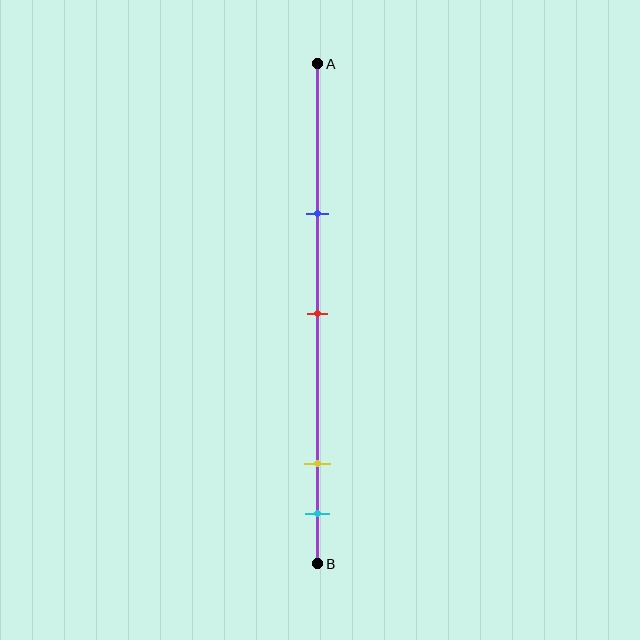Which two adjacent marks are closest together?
The yellow and cyan marks are the closest adjacent pair.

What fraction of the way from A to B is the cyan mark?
The cyan mark is approximately 90% (0.9) of the way from A to B.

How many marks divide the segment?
There are 4 marks dividing the segment.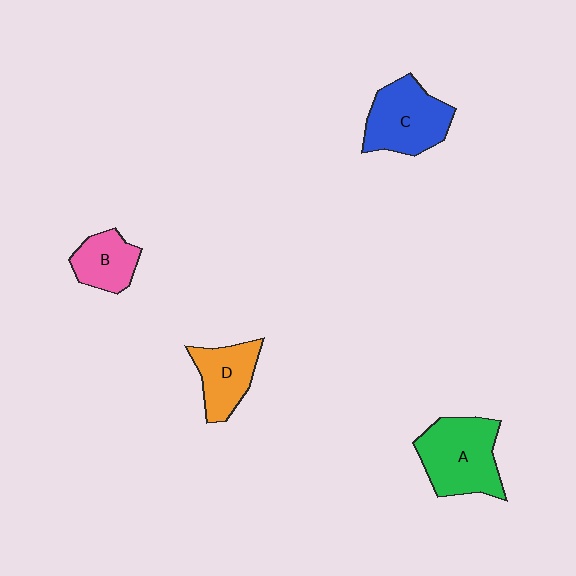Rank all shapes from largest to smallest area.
From largest to smallest: A (green), C (blue), D (orange), B (pink).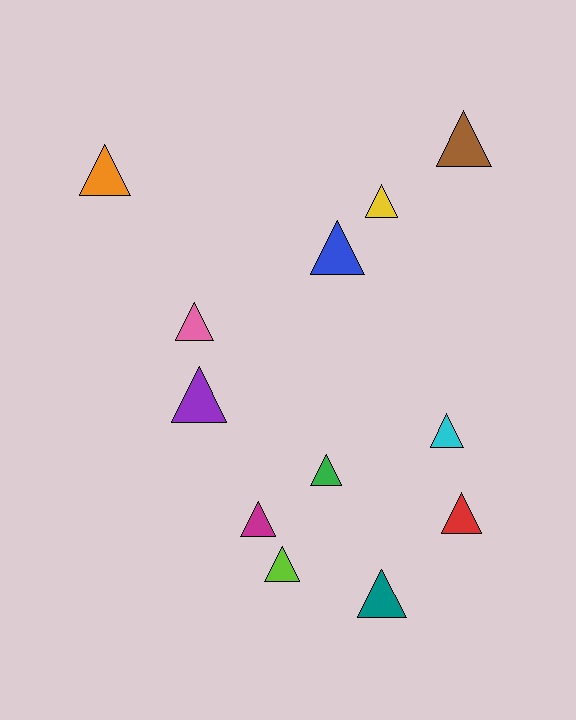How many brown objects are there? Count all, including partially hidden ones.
There is 1 brown object.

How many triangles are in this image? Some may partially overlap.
There are 12 triangles.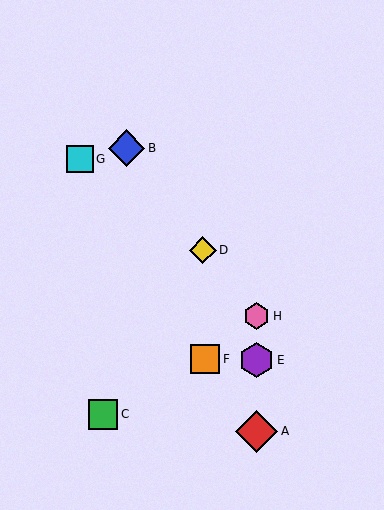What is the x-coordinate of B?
Object B is at x≈126.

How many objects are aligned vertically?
3 objects (A, E, H) are aligned vertically.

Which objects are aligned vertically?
Objects A, E, H are aligned vertically.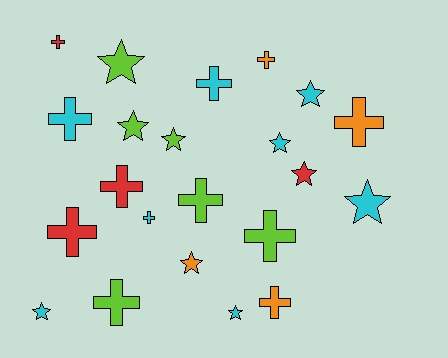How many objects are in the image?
There are 22 objects.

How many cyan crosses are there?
There are 3 cyan crosses.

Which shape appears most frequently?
Cross, with 12 objects.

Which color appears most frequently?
Cyan, with 8 objects.